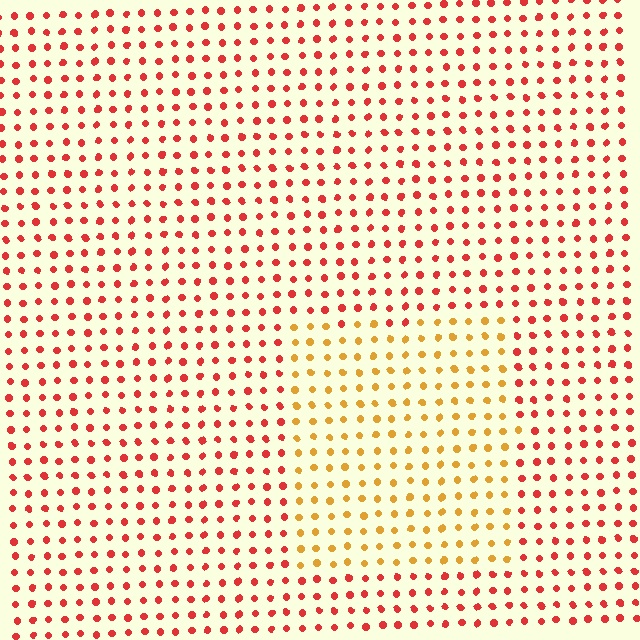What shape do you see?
I see a rectangle.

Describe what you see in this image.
The image is filled with small red elements in a uniform arrangement. A rectangle-shaped region is visible where the elements are tinted to a slightly different hue, forming a subtle color boundary.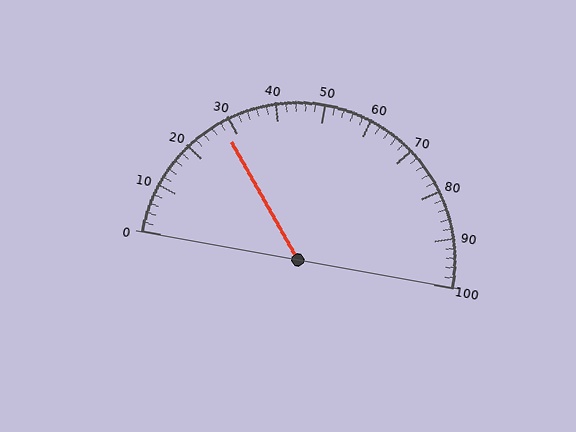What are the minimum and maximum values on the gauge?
The gauge ranges from 0 to 100.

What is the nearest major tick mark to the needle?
The nearest major tick mark is 30.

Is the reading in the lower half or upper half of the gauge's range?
The reading is in the lower half of the range (0 to 100).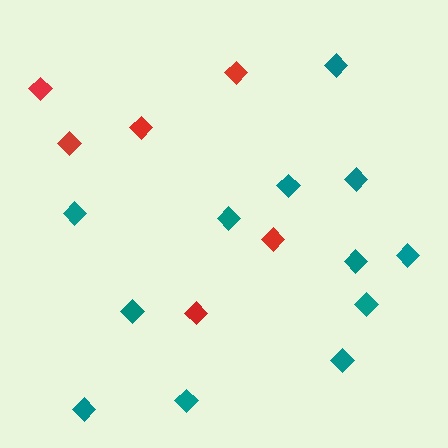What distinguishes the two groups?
There are 2 groups: one group of teal diamonds (12) and one group of red diamonds (6).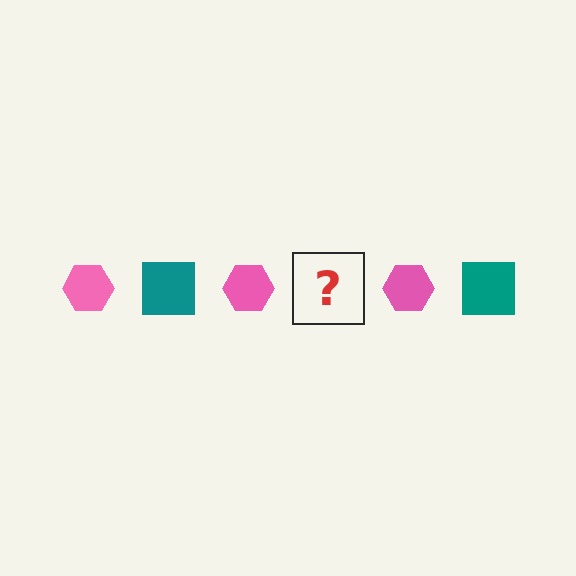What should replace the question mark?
The question mark should be replaced with a teal square.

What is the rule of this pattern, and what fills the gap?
The rule is that the pattern alternates between pink hexagon and teal square. The gap should be filled with a teal square.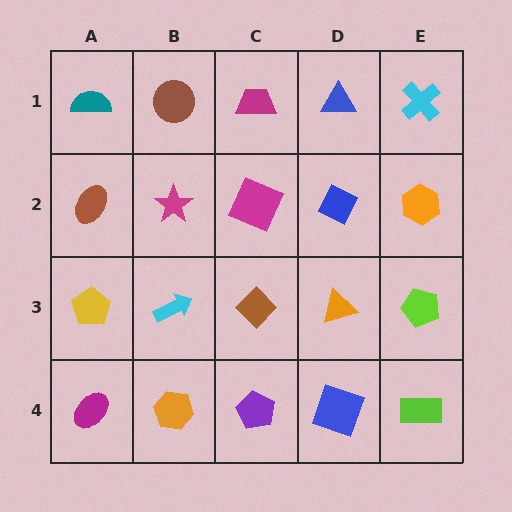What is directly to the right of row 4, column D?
A lime rectangle.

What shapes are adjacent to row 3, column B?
A magenta star (row 2, column B), an orange hexagon (row 4, column B), a yellow pentagon (row 3, column A), a brown diamond (row 3, column C).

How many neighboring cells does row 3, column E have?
3.